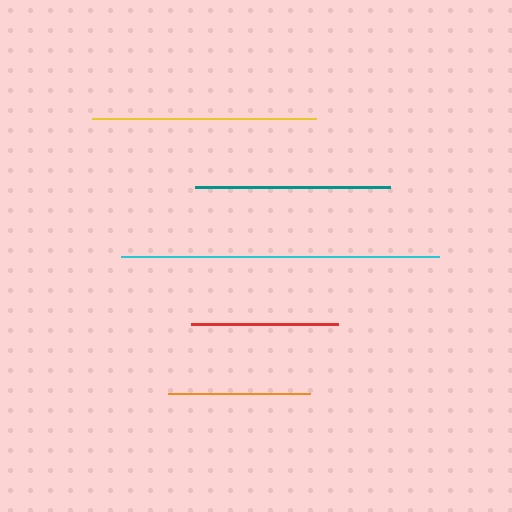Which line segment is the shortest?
The orange line is the shortest at approximately 143 pixels.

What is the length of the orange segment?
The orange segment is approximately 143 pixels long.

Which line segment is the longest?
The cyan line is the longest at approximately 318 pixels.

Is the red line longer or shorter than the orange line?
The red line is longer than the orange line.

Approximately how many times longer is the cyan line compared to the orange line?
The cyan line is approximately 2.2 times the length of the orange line.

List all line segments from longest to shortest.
From longest to shortest: cyan, yellow, teal, red, orange.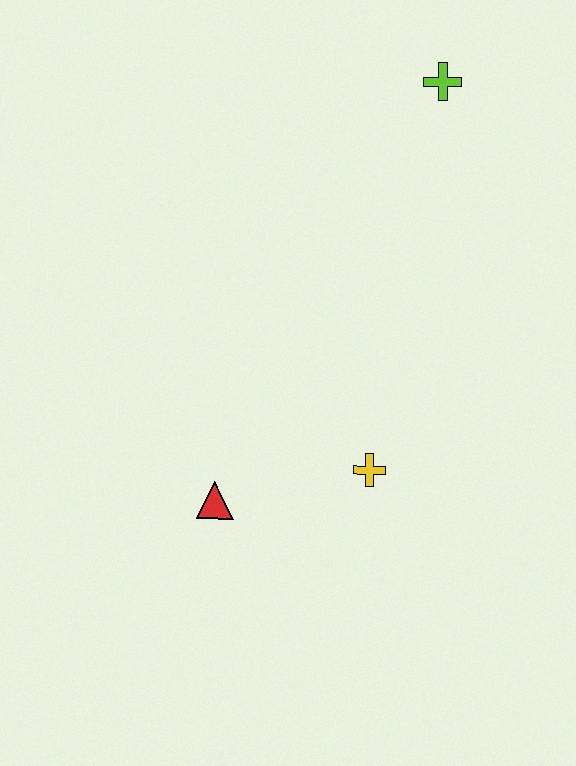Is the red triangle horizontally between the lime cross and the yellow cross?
No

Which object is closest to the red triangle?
The yellow cross is closest to the red triangle.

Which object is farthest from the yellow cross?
The lime cross is farthest from the yellow cross.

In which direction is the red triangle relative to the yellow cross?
The red triangle is to the left of the yellow cross.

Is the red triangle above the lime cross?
No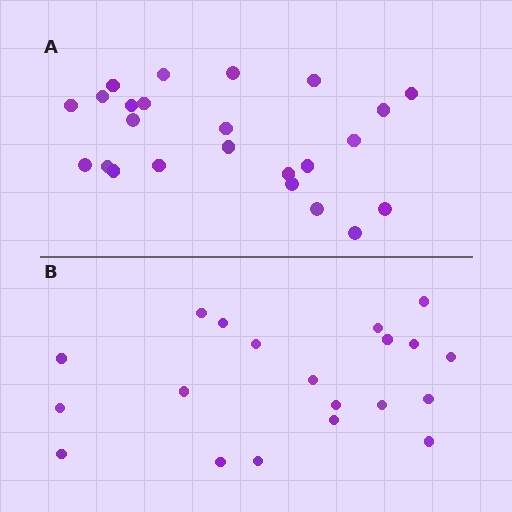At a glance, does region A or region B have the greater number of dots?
Region A (the top region) has more dots.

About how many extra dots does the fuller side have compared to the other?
Region A has about 4 more dots than region B.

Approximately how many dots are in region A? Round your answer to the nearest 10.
About 20 dots. (The exact count is 24, which rounds to 20.)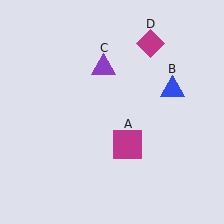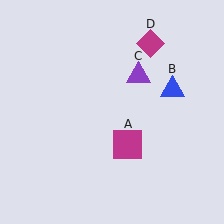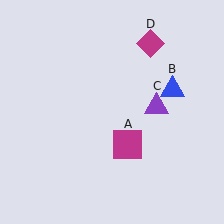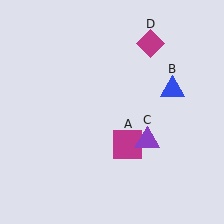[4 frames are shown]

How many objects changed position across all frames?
1 object changed position: purple triangle (object C).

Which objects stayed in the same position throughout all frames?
Magenta square (object A) and blue triangle (object B) and magenta diamond (object D) remained stationary.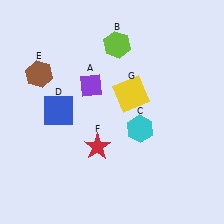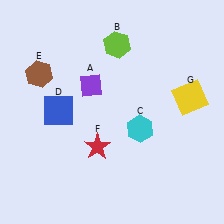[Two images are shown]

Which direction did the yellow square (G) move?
The yellow square (G) moved right.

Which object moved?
The yellow square (G) moved right.